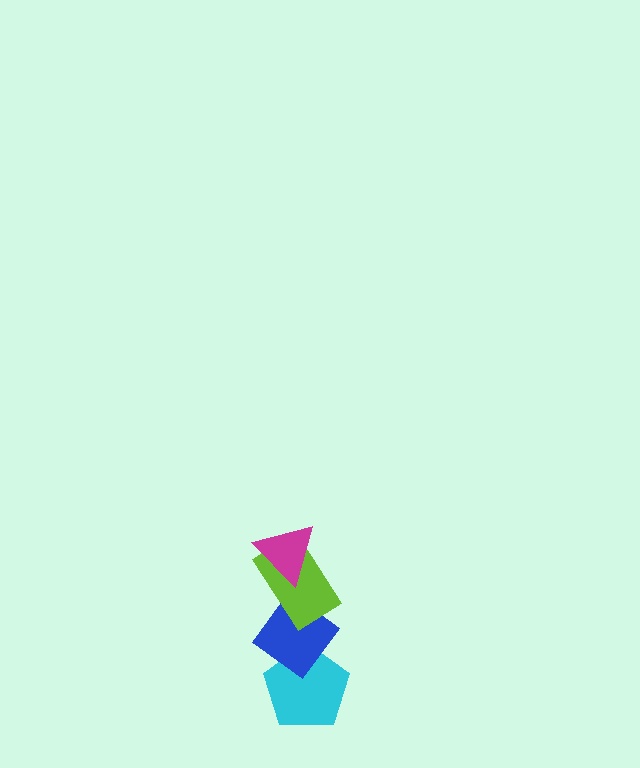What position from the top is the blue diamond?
The blue diamond is 3rd from the top.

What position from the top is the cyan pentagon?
The cyan pentagon is 4th from the top.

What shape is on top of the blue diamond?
The lime rectangle is on top of the blue diamond.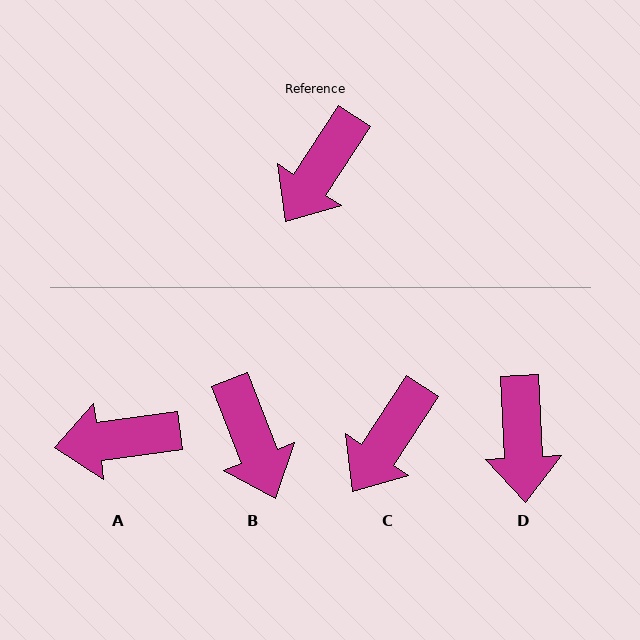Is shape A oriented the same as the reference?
No, it is off by about 49 degrees.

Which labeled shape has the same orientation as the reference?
C.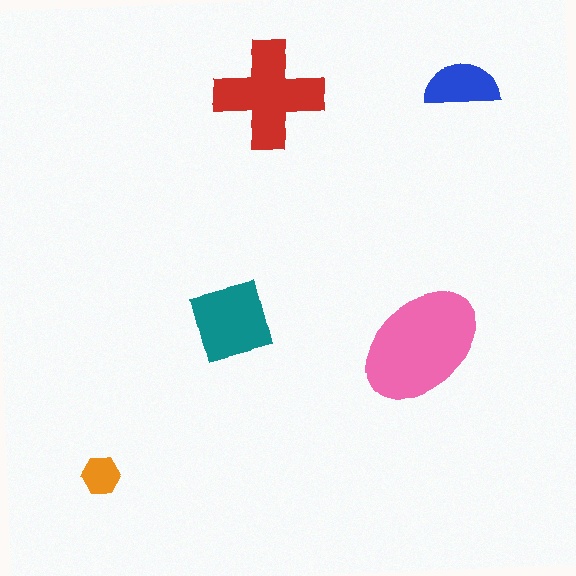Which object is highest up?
The blue semicircle is topmost.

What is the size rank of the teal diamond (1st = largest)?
3rd.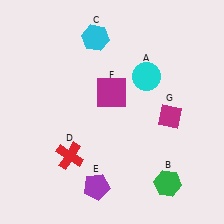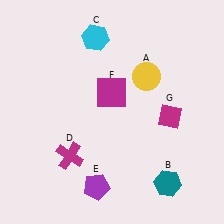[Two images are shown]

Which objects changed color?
A changed from cyan to yellow. B changed from green to teal. D changed from red to magenta.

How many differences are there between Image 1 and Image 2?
There are 3 differences between the two images.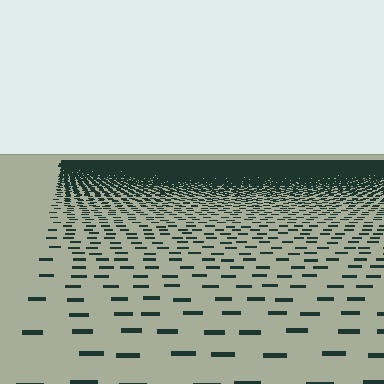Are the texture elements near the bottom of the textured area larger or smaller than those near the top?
Larger. Near the bottom, elements are closer to the viewer and appear at a bigger on-screen size.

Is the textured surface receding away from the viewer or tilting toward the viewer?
The surface is receding away from the viewer. Texture elements get smaller and denser toward the top.